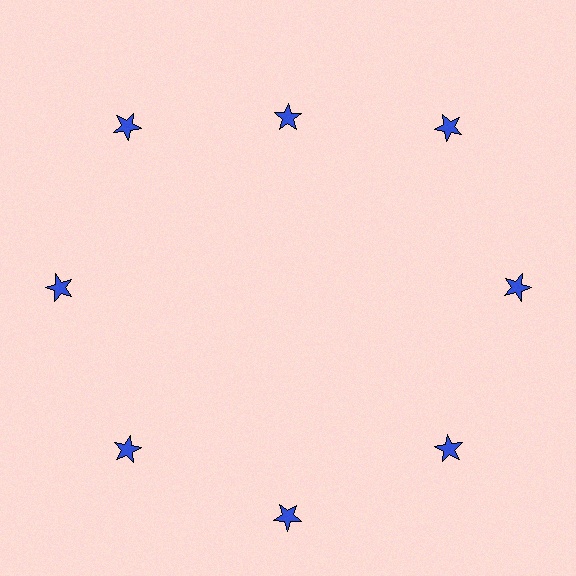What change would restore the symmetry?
The symmetry would be restored by moving it outward, back onto the ring so that all 8 stars sit at equal angles and equal distance from the center.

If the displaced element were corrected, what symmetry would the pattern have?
It would have 8-fold rotational symmetry — the pattern would map onto itself every 45 degrees.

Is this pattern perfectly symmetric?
No. The 8 blue stars are arranged in a ring, but one element near the 12 o'clock position is pulled inward toward the center, breaking the 8-fold rotational symmetry.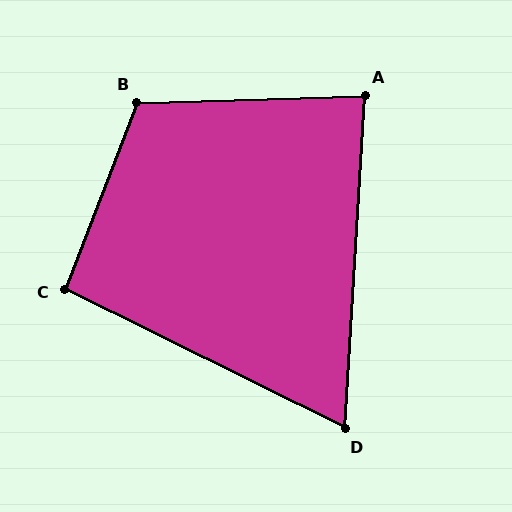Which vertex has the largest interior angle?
B, at approximately 113 degrees.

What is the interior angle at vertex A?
Approximately 85 degrees (acute).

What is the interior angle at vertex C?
Approximately 95 degrees (obtuse).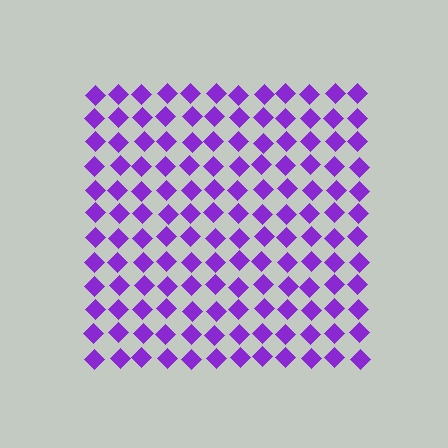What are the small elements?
The small elements are diamonds.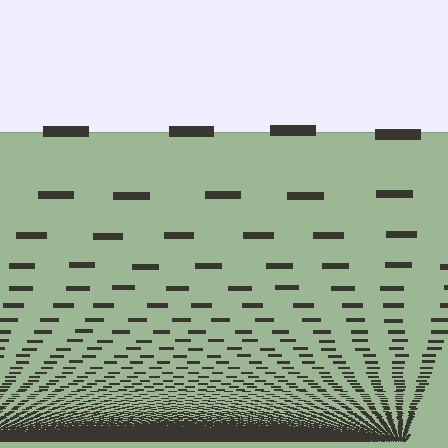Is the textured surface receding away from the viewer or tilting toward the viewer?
The surface appears to tilt toward the viewer. Texture elements get larger and sparser toward the top.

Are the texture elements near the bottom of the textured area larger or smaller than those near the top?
Smaller. The gradient is inverted — elements near the bottom are smaller and denser.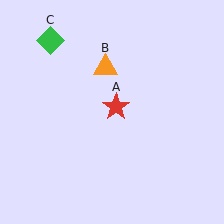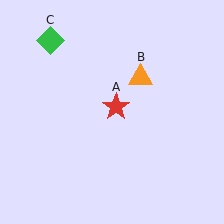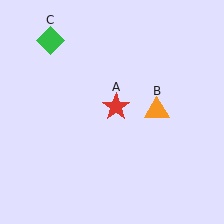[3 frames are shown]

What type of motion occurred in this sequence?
The orange triangle (object B) rotated clockwise around the center of the scene.